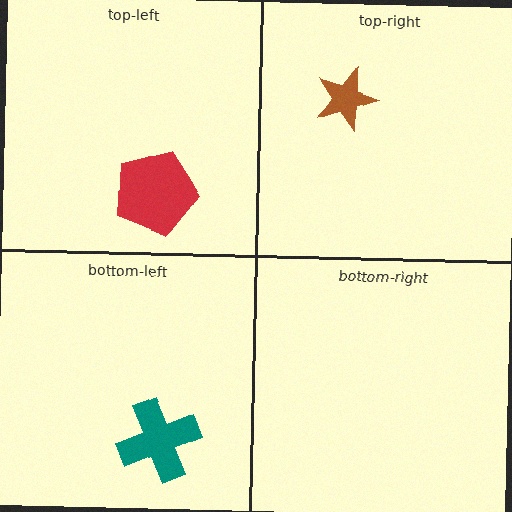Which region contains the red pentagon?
The top-left region.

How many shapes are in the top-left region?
1.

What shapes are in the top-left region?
The red pentagon.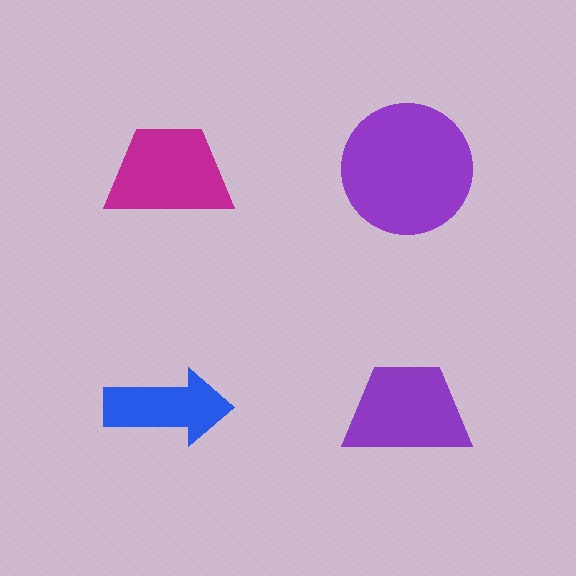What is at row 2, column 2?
A purple trapezoid.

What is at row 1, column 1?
A magenta trapezoid.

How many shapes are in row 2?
2 shapes.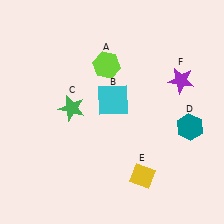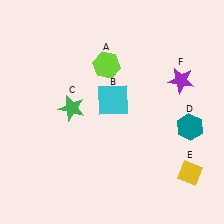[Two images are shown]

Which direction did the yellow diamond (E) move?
The yellow diamond (E) moved right.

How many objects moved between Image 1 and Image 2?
1 object moved between the two images.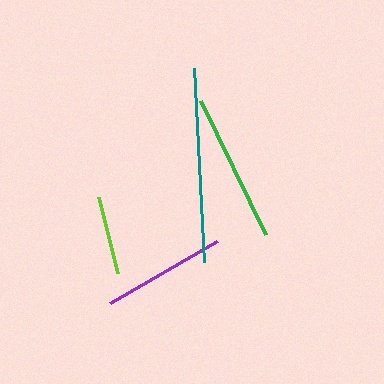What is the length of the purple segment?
The purple segment is approximately 123 pixels long.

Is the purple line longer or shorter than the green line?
The green line is longer than the purple line.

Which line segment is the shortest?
The lime line is the shortest at approximately 79 pixels.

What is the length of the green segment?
The green segment is approximately 150 pixels long.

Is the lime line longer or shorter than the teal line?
The teal line is longer than the lime line.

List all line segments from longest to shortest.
From longest to shortest: teal, green, purple, lime.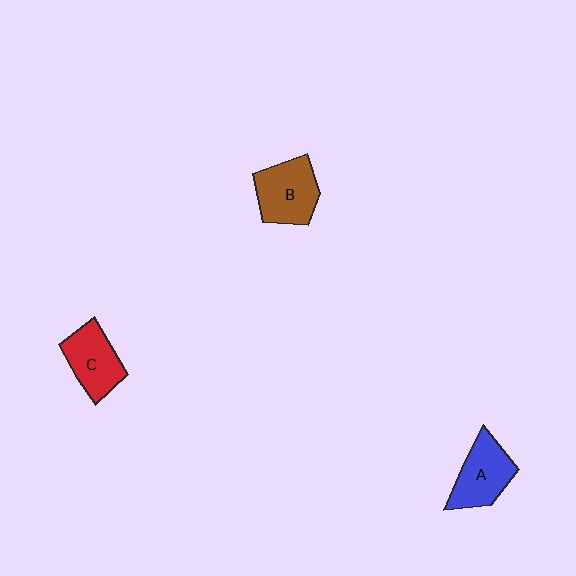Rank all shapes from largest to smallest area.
From largest to smallest: B (brown), A (blue), C (red).